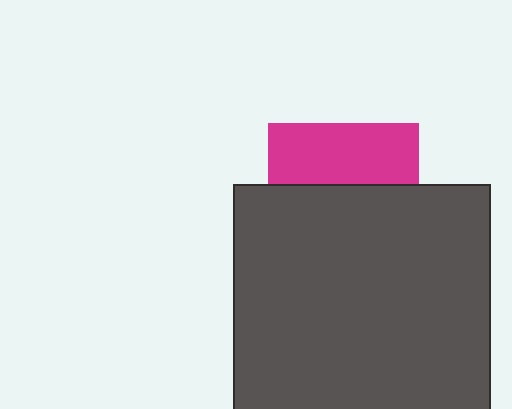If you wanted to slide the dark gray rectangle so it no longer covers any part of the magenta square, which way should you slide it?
Slide it down — that is the most direct way to separate the two shapes.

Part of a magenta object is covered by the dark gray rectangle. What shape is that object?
It is a square.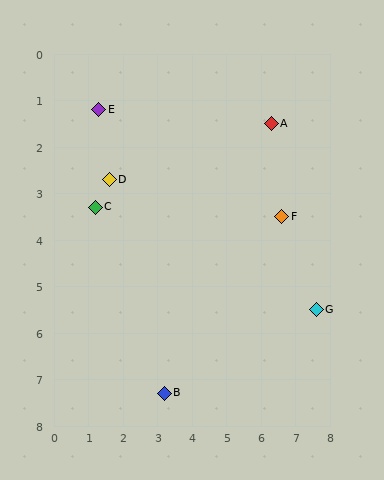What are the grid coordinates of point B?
Point B is at approximately (3.2, 7.3).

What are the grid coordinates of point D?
Point D is at approximately (1.6, 2.7).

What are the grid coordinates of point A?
Point A is at approximately (6.3, 1.5).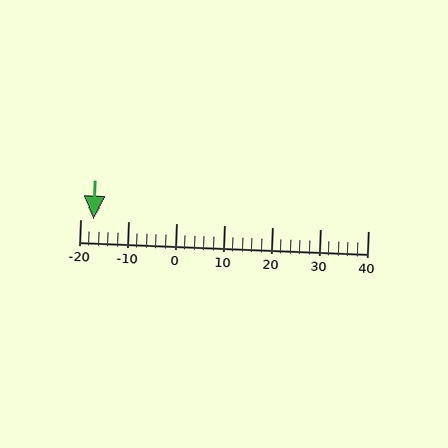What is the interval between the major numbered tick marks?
The major tick marks are spaced 10 units apart.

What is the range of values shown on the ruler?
The ruler shows values from -20 to 40.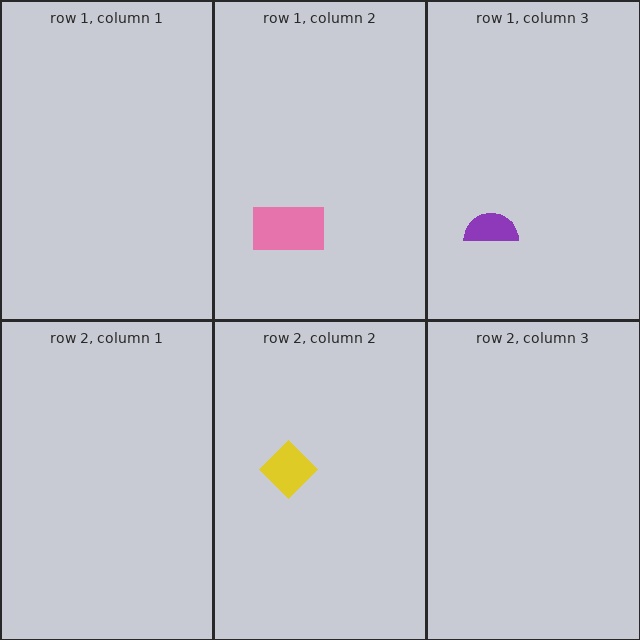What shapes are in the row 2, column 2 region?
The yellow diamond.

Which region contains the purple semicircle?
The row 1, column 3 region.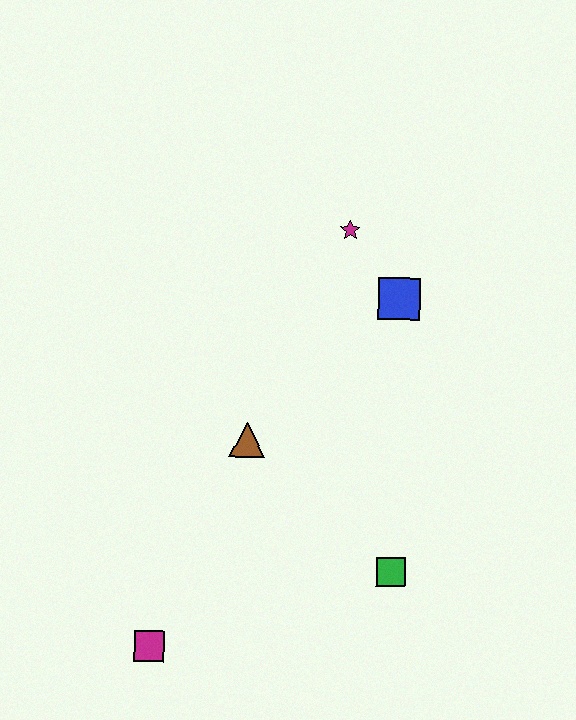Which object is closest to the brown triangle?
The green square is closest to the brown triangle.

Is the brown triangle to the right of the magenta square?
Yes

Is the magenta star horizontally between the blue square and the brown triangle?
Yes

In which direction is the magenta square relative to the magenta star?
The magenta square is below the magenta star.